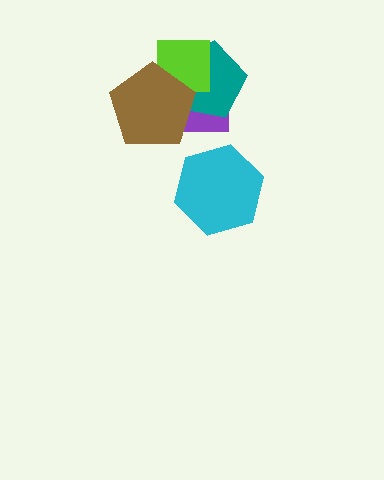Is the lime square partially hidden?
Yes, it is partially covered by another shape.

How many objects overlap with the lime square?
2 objects overlap with the lime square.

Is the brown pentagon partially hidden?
No, no other shape covers it.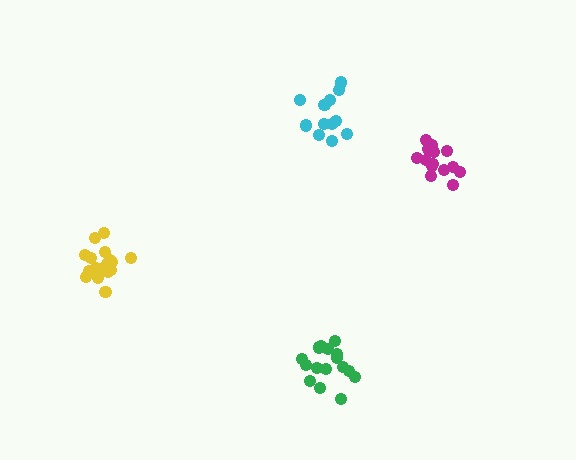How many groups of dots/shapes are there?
There are 4 groups.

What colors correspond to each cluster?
The clusters are colored: cyan, magenta, green, yellow.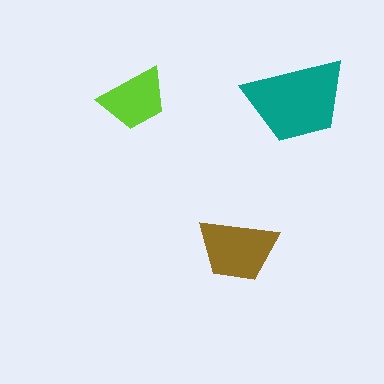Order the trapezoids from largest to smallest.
the teal one, the brown one, the lime one.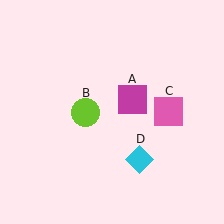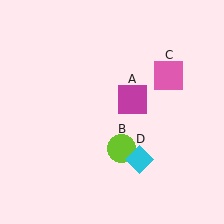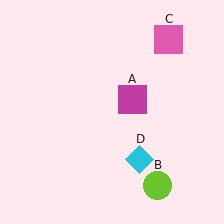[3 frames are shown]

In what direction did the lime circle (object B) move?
The lime circle (object B) moved down and to the right.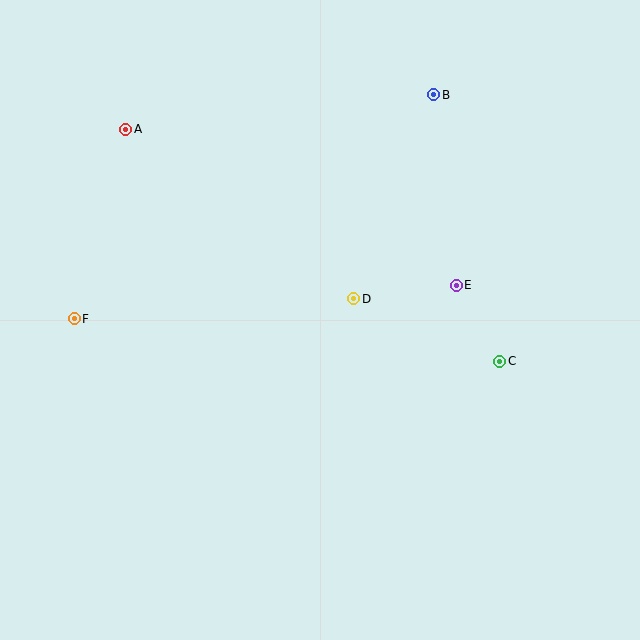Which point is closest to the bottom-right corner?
Point C is closest to the bottom-right corner.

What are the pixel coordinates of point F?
Point F is at (74, 319).